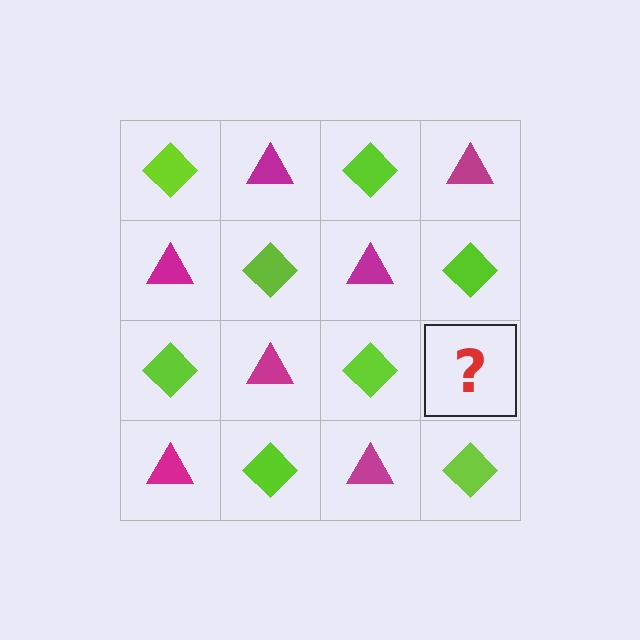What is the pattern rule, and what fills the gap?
The rule is that it alternates lime diamond and magenta triangle in a checkerboard pattern. The gap should be filled with a magenta triangle.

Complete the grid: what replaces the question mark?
The question mark should be replaced with a magenta triangle.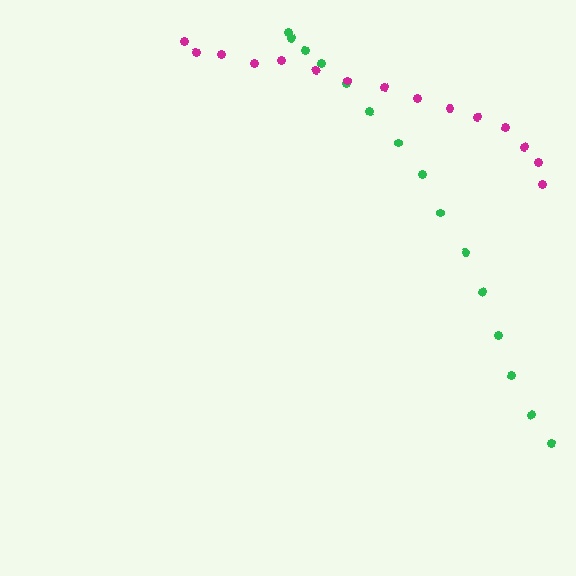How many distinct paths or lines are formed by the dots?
There are 2 distinct paths.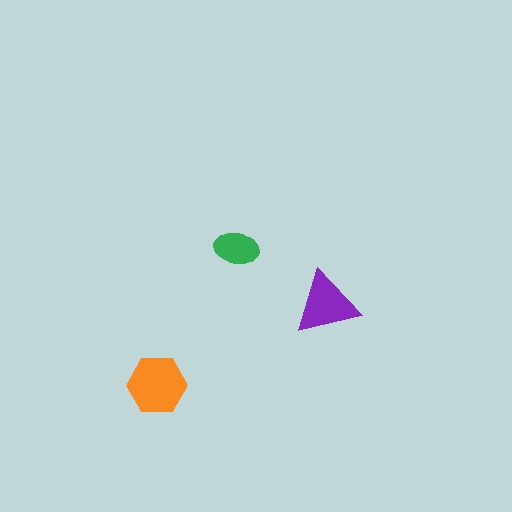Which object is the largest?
The orange hexagon.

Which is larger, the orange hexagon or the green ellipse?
The orange hexagon.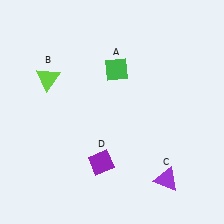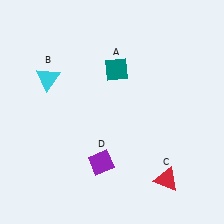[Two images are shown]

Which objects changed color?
A changed from green to teal. B changed from lime to cyan. C changed from purple to red.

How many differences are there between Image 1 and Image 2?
There are 3 differences between the two images.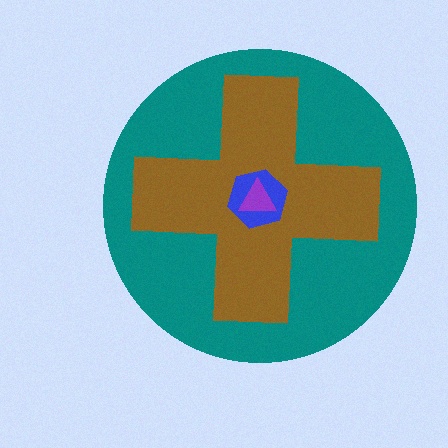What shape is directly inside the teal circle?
The brown cross.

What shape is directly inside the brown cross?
The blue hexagon.